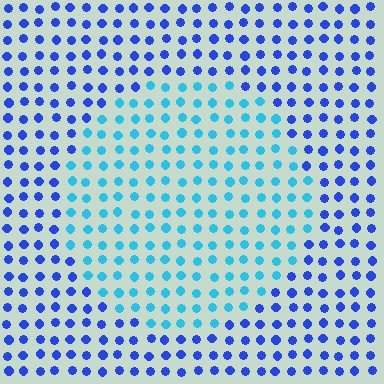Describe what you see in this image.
The image is filled with small blue elements in a uniform arrangement. A circle-shaped region is visible where the elements are tinted to a slightly different hue, forming a subtle color boundary.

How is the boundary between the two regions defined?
The boundary is defined purely by a slight shift in hue (about 40 degrees). Spacing, size, and orientation are identical on both sides.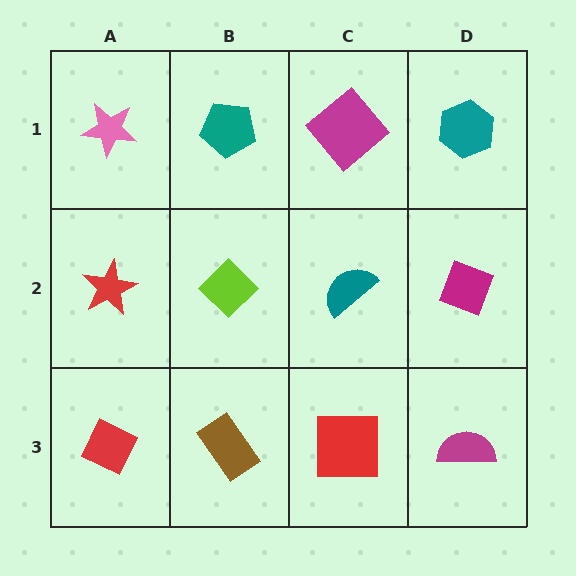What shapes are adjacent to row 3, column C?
A teal semicircle (row 2, column C), a brown rectangle (row 3, column B), a magenta semicircle (row 3, column D).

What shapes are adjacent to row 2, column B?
A teal pentagon (row 1, column B), a brown rectangle (row 3, column B), a red star (row 2, column A), a teal semicircle (row 2, column C).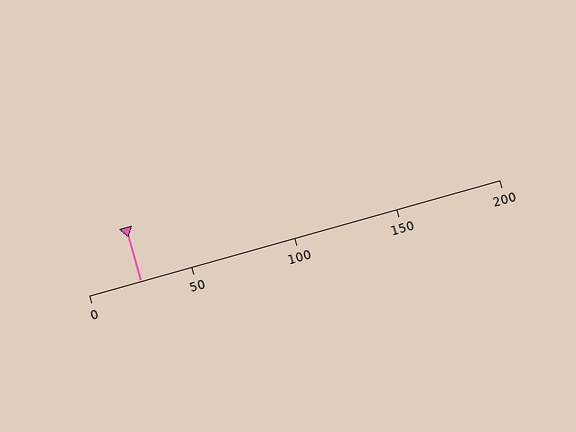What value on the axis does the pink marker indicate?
The marker indicates approximately 25.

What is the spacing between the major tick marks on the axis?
The major ticks are spaced 50 apart.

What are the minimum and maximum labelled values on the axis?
The axis runs from 0 to 200.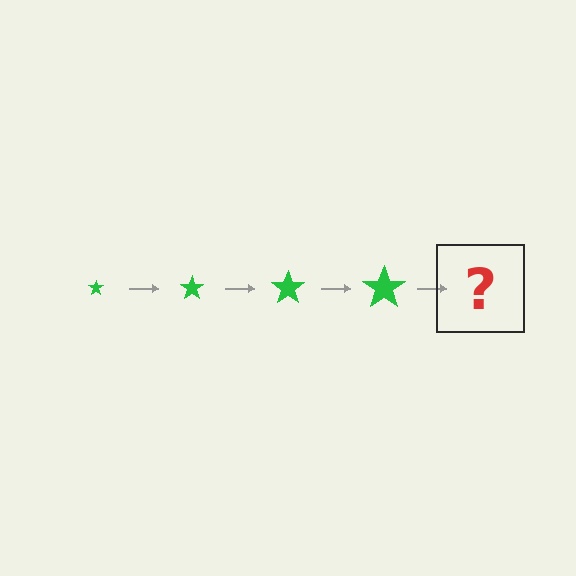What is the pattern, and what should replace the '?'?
The pattern is that the star gets progressively larger each step. The '?' should be a green star, larger than the previous one.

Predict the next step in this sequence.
The next step is a green star, larger than the previous one.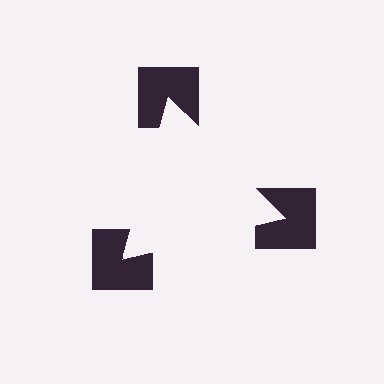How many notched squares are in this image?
There are 3 — one at each vertex of the illusory triangle.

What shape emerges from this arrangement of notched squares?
An illusory triangle — its edges are inferred from the aligned wedge cuts in the notched squares, not physically drawn.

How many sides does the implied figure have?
3 sides.